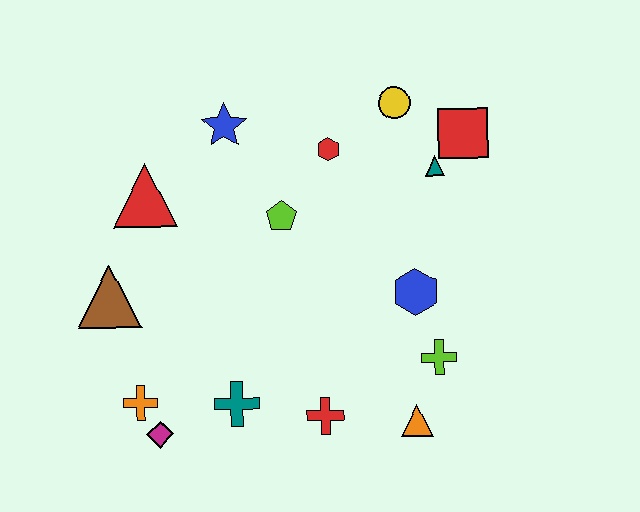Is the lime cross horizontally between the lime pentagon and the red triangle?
No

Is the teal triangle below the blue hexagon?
No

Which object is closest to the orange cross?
The magenta diamond is closest to the orange cross.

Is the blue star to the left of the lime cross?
Yes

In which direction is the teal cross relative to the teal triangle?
The teal cross is below the teal triangle.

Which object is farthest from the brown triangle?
The red square is farthest from the brown triangle.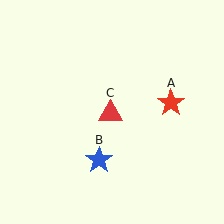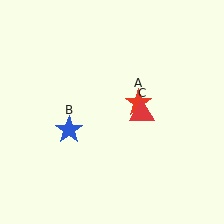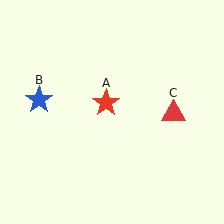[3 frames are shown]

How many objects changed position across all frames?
3 objects changed position: red star (object A), blue star (object B), red triangle (object C).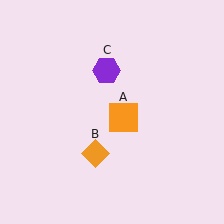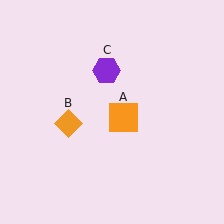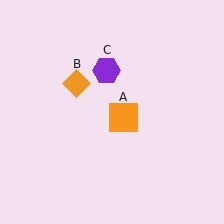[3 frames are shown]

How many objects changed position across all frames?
1 object changed position: orange diamond (object B).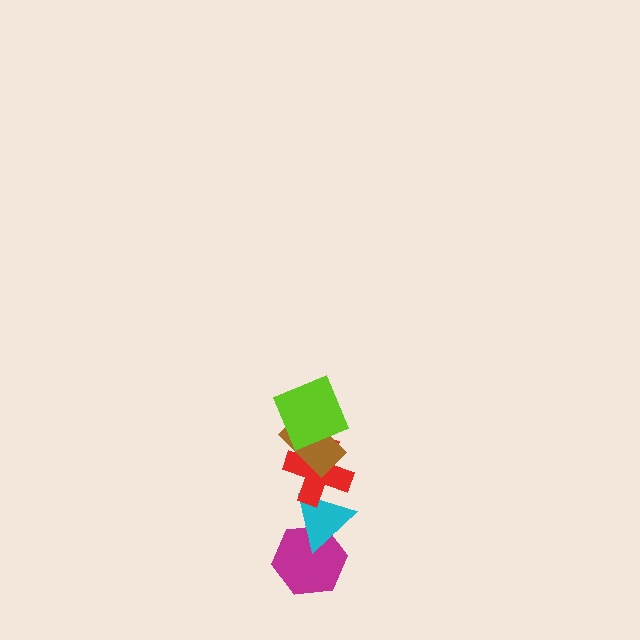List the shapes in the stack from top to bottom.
From top to bottom: the lime square, the brown rectangle, the red cross, the cyan triangle, the magenta hexagon.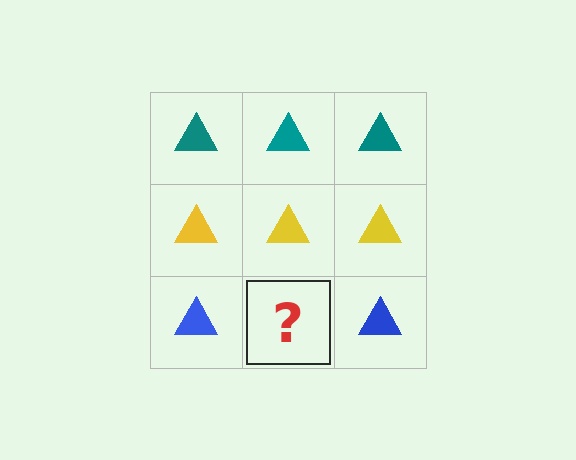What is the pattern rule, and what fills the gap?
The rule is that each row has a consistent color. The gap should be filled with a blue triangle.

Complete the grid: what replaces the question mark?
The question mark should be replaced with a blue triangle.